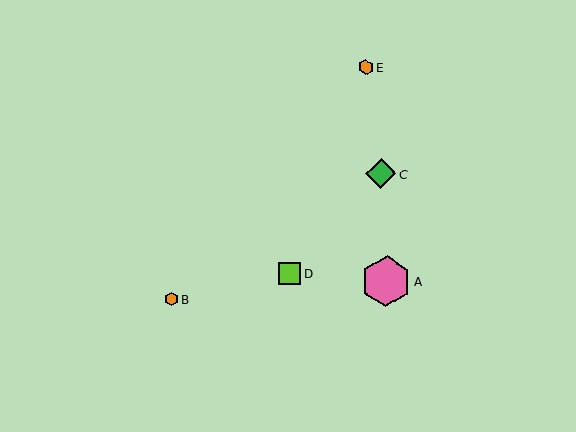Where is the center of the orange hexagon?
The center of the orange hexagon is at (366, 67).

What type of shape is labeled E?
Shape E is an orange hexagon.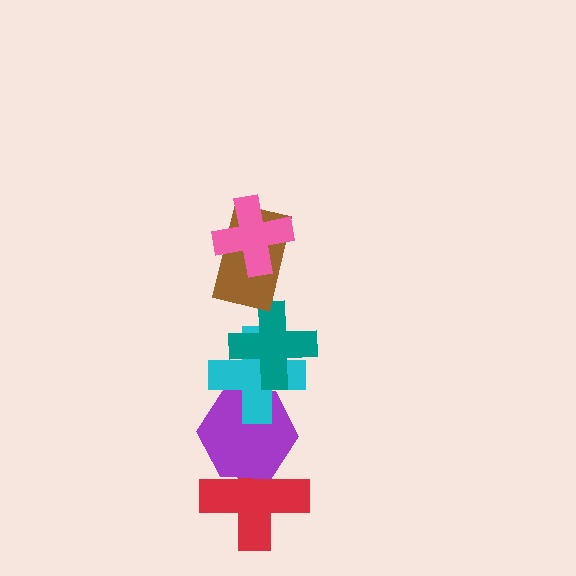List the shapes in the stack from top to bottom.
From top to bottom: the pink cross, the brown rectangle, the teal cross, the cyan cross, the purple hexagon, the red cross.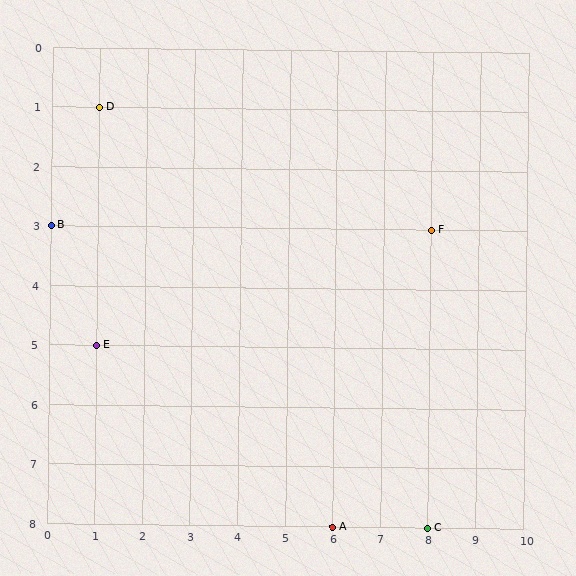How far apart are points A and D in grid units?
Points A and D are 5 columns and 7 rows apart (about 8.6 grid units diagonally).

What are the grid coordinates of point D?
Point D is at grid coordinates (1, 1).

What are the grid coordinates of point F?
Point F is at grid coordinates (8, 3).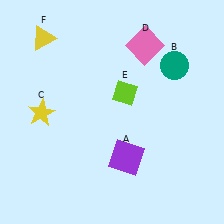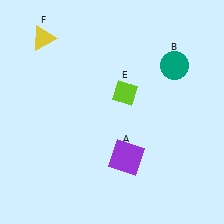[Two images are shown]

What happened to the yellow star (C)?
The yellow star (C) was removed in Image 2. It was in the bottom-left area of Image 1.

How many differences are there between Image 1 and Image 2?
There are 2 differences between the two images.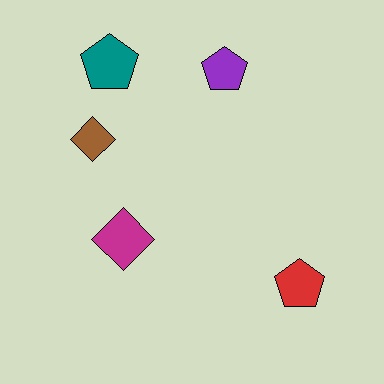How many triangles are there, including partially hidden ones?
There are no triangles.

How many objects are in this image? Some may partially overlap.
There are 5 objects.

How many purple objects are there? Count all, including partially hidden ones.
There is 1 purple object.